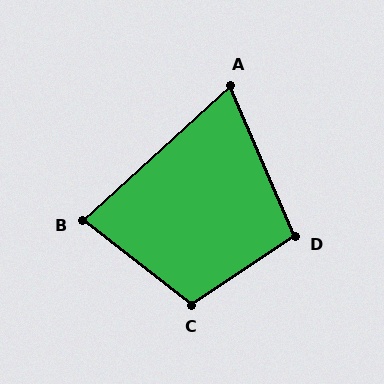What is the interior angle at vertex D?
Approximately 100 degrees (obtuse).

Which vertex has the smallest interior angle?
A, at approximately 71 degrees.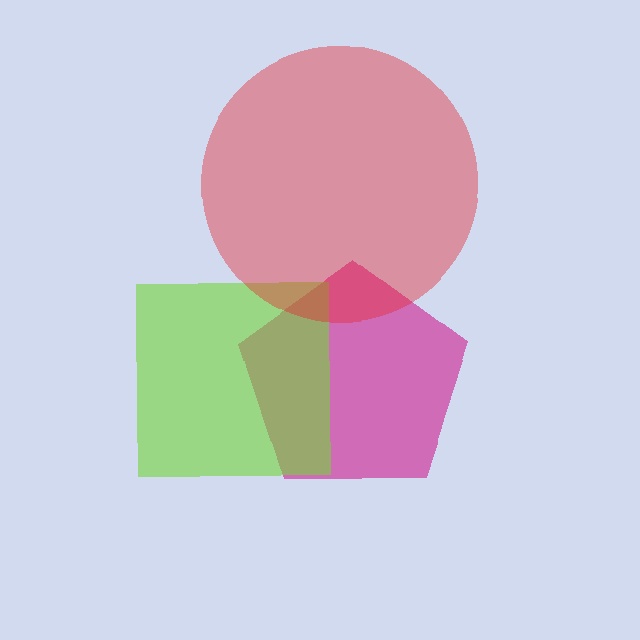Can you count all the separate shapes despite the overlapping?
Yes, there are 3 separate shapes.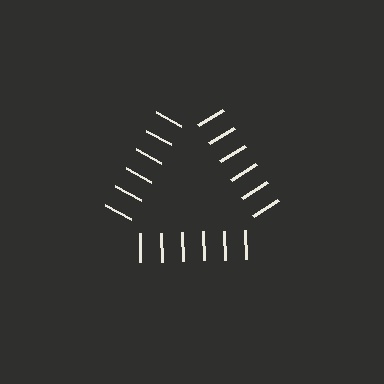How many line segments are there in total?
18 — 6 along each of the 3 edges.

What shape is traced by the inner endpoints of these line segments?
An illusory triangle — the line segments terminate on its edges but no continuous stroke is drawn.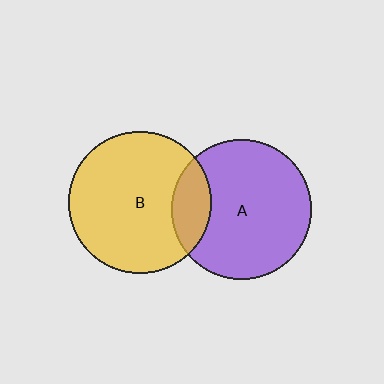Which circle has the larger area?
Circle B (yellow).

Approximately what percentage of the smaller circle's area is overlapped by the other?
Approximately 15%.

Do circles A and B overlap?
Yes.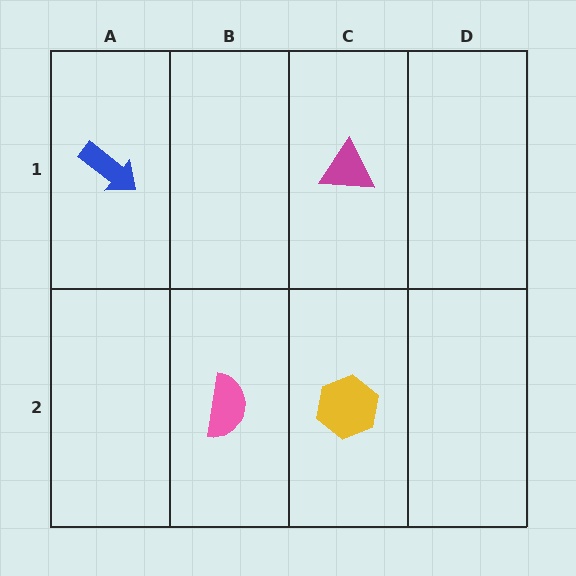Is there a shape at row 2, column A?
No, that cell is empty.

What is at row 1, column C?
A magenta triangle.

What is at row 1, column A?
A blue arrow.